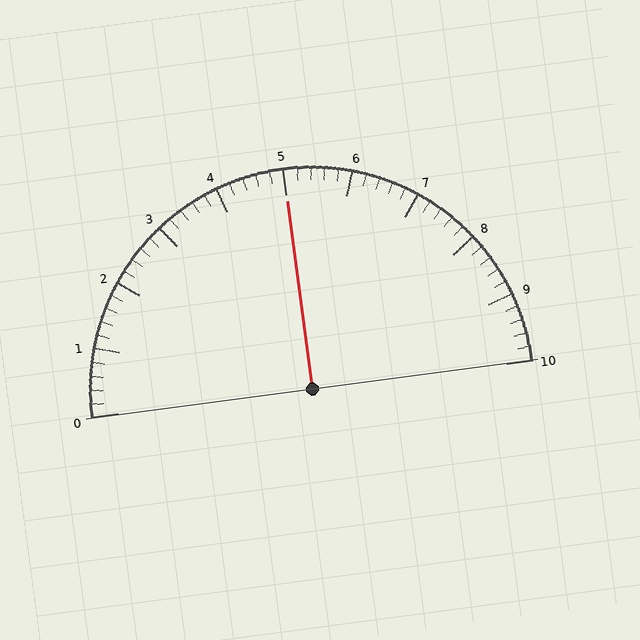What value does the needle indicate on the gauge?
The needle indicates approximately 5.0.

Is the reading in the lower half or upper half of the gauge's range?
The reading is in the upper half of the range (0 to 10).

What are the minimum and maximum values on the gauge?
The gauge ranges from 0 to 10.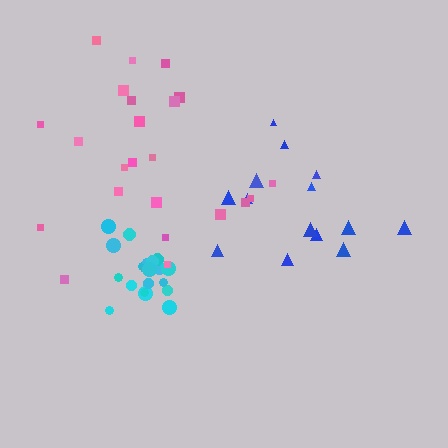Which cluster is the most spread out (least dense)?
Blue.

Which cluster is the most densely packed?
Cyan.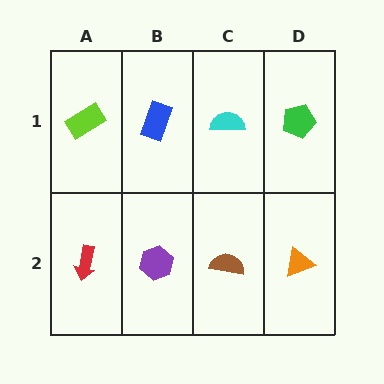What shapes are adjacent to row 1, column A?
A red arrow (row 2, column A), a blue rectangle (row 1, column B).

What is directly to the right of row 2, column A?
A purple hexagon.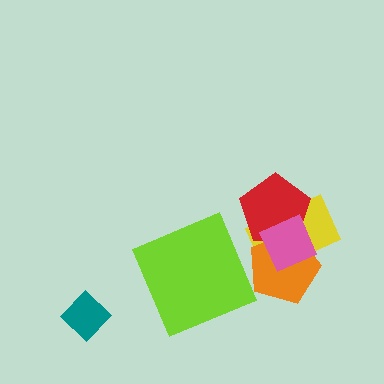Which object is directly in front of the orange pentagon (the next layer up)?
The red pentagon is directly in front of the orange pentagon.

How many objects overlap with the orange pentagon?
3 objects overlap with the orange pentagon.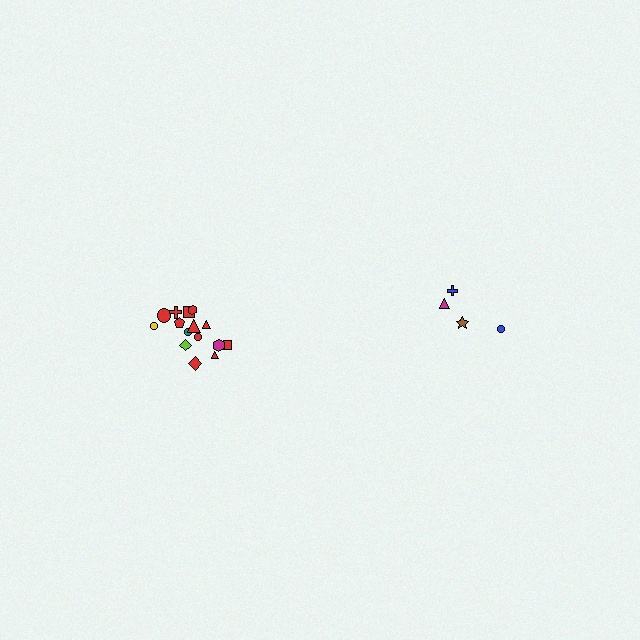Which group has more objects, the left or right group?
The left group.